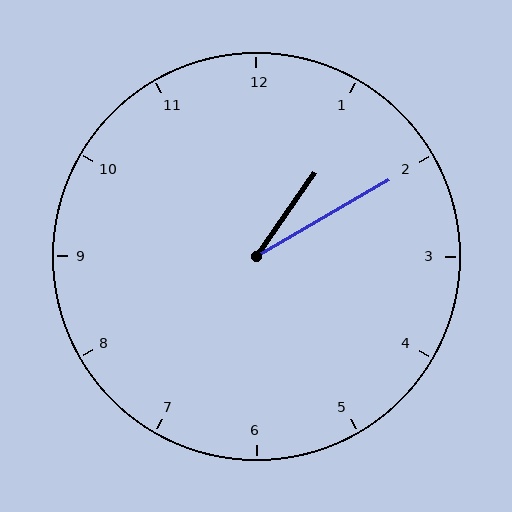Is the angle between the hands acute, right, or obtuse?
It is acute.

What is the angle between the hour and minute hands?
Approximately 25 degrees.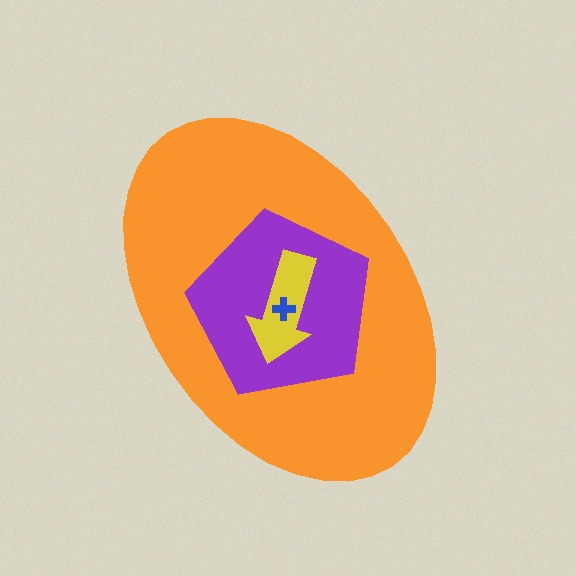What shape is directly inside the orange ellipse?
The purple pentagon.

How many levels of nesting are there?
4.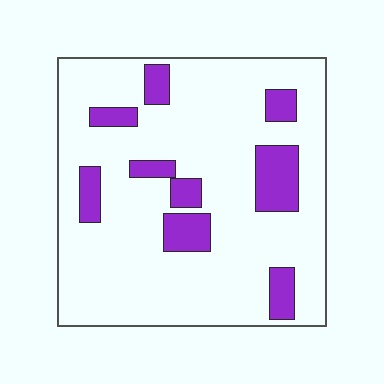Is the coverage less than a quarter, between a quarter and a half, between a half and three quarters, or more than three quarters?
Less than a quarter.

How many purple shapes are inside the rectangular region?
9.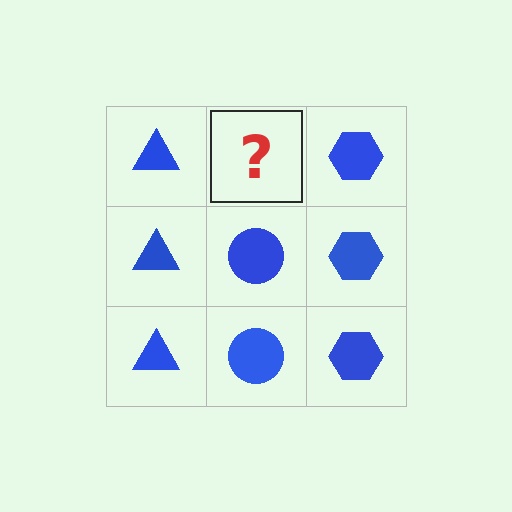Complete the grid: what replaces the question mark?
The question mark should be replaced with a blue circle.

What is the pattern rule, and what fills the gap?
The rule is that each column has a consistent shape. The gap should be filled with a blue circle.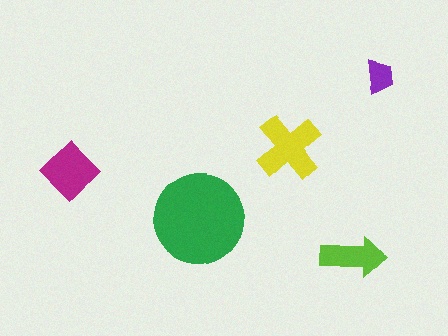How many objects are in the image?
There are 5 objects in the image.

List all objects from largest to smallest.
The green circle, the yellow cross, the magenta diamond, the lime arrow, the purple trapezoid.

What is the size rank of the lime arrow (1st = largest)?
4th.